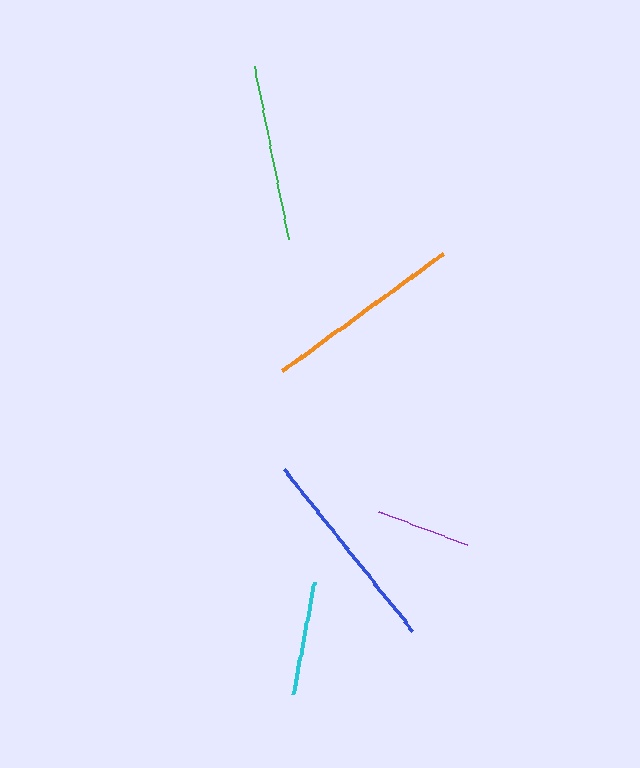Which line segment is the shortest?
The purple line is the shortest at approximately 94 pixels.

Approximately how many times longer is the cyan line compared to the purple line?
The cyan line is approximately 1.2 times the length of the purple line.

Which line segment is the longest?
The blue line is the longest at approximately 207 pixels.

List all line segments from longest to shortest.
From longest to shortest: blue, orange, green, cyan, purple.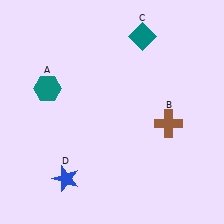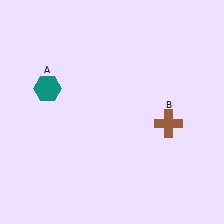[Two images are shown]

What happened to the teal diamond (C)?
The teal diamond (C) was removed in Image 2. It was in the top-right area of Image 1.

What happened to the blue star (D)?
The blue star (D) was removed in Image 2. It was in the bottom-left area of Image 1.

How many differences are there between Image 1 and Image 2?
There are 2 differences between the two images.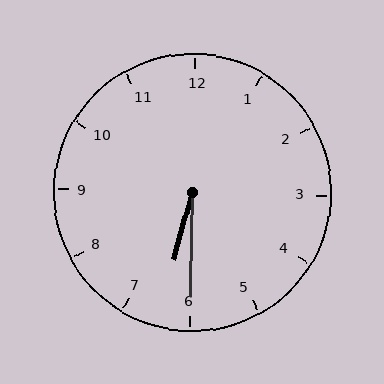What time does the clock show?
6:30.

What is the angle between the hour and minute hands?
Approximately 15 degrees.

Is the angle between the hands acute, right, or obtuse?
It is acute.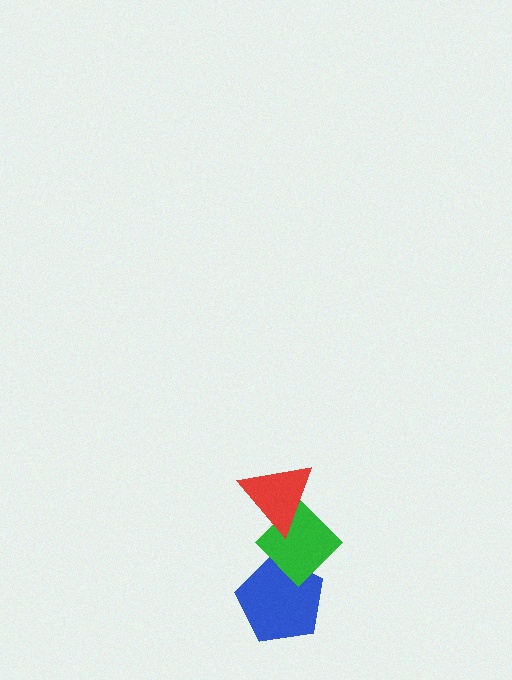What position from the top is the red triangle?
The red triangle is 1st from the top.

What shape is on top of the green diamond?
The red triangle is on top of the green diamond.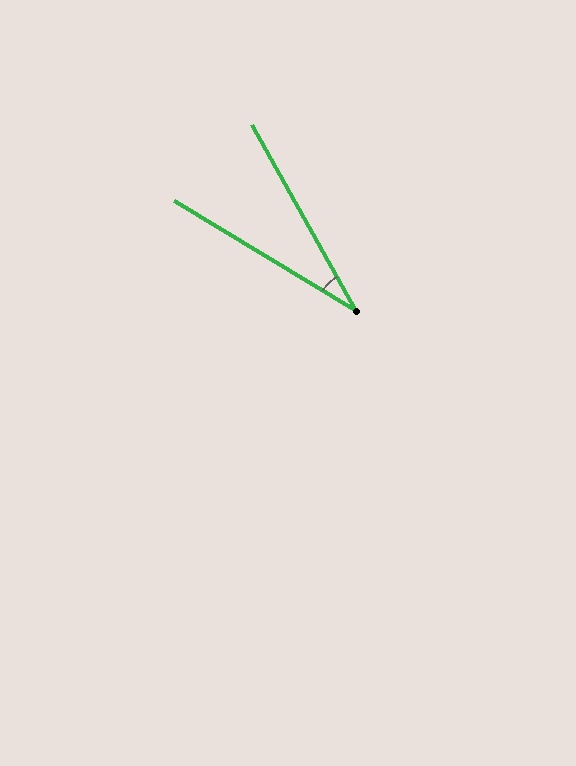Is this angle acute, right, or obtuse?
It is acute.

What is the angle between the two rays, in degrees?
Approximately 30 degrees.